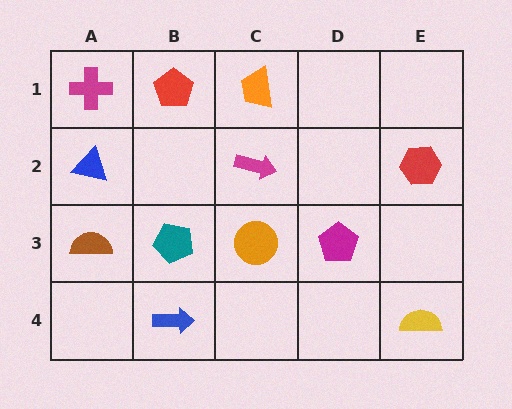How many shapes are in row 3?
4 shapes.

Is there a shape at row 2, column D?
No, that cell is empty.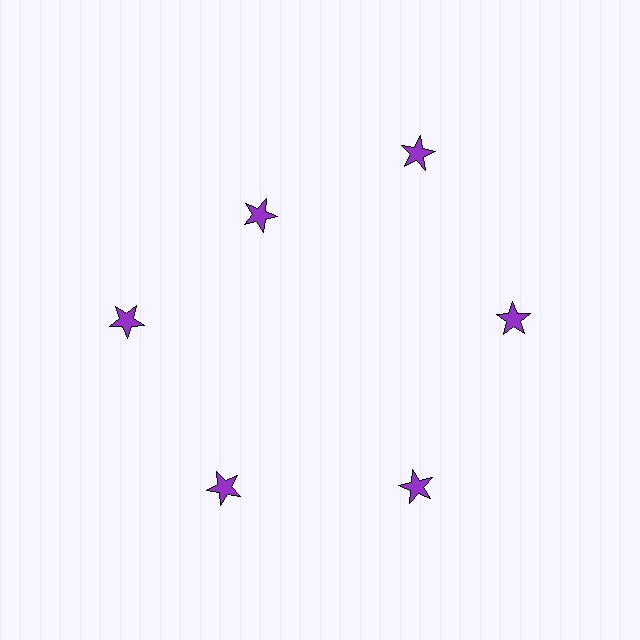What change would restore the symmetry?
The symmetry would be restored by moving it outward, back onto the ring so that all 6 stars sit at equal angles and equal distance from the center.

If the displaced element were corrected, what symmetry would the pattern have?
It would have 6-fold rotational symmetry — the pattern would map onto itself every 60 degrees.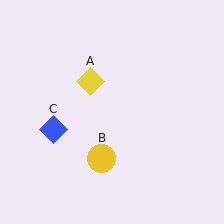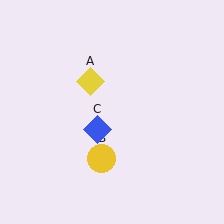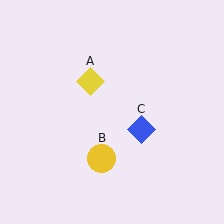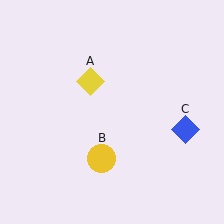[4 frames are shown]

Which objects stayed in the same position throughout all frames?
Yellow diamond (object A) and yellow circle (object B) remained stationary.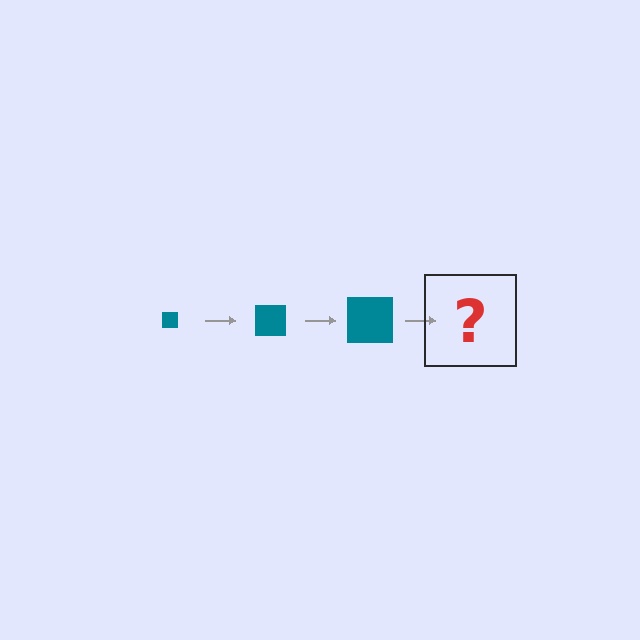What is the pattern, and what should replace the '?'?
The pattern is that the square gets progressively larger each step. The '?' should be a teal square, larger than the previous one.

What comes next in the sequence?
The next element should be a teal square, larger than the previous one.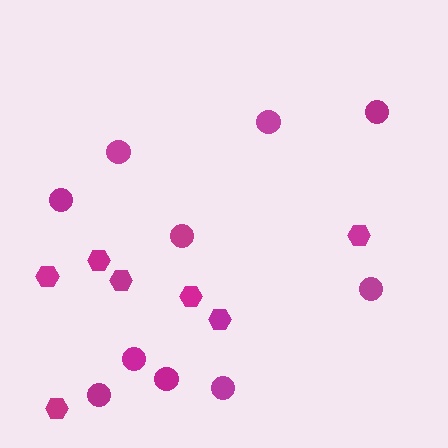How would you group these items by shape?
There are 2 groups: one group of hexagons (7) and one group of circles (10).